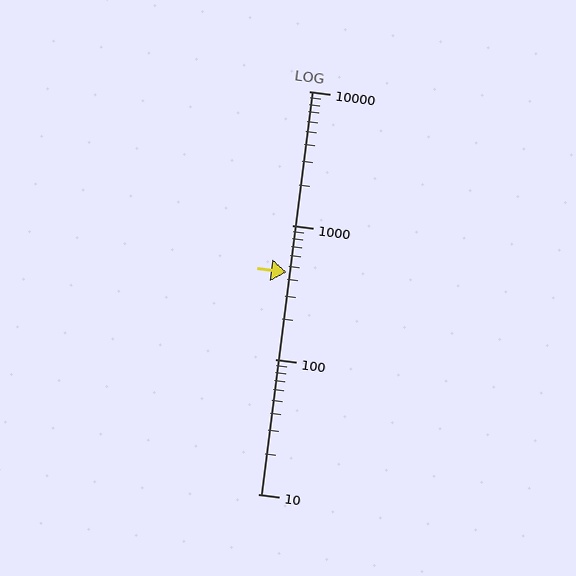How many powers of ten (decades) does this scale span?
The scale spans 3 decades, from 10 to 10000.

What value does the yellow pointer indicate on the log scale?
The pointer indicates approximately 450.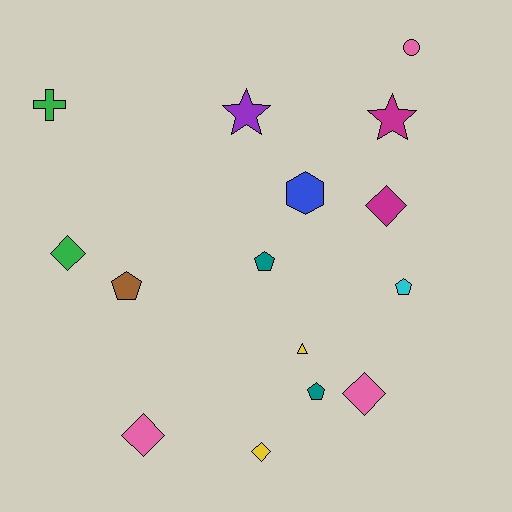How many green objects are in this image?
There are 2 green objects.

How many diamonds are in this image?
There are 5 diamonds.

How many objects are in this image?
There are 15 objects.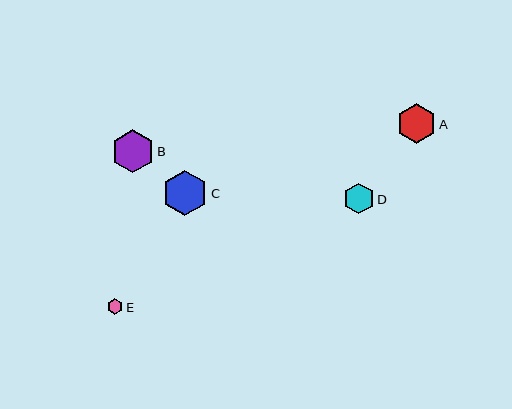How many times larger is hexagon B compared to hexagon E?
Hexagon B is approximately 2.7 times the size of hexagon E.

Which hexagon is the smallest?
Hexagon E is the smallest with a size of approximately 16 pixels.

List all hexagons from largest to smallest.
From largest to smallest: C, B, A, D, E.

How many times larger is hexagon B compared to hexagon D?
Hexagon B is approximately 1.4 times the size of hexagon D.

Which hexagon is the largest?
Hexagon C is the largest with a size of approximately 45 pixels.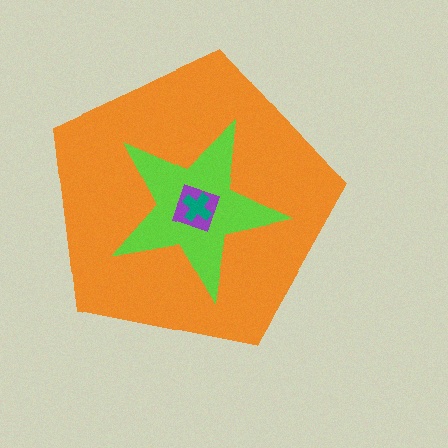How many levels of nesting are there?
4.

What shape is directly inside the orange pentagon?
The lime star.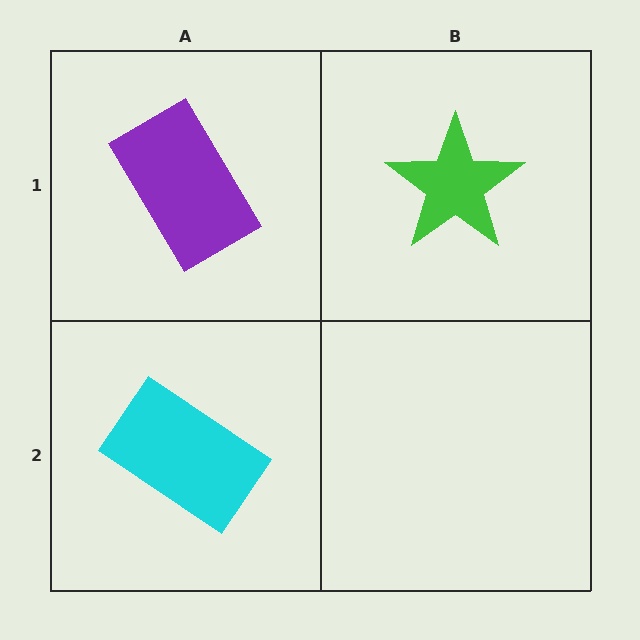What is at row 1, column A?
A purple rectangle.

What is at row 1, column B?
A green star.